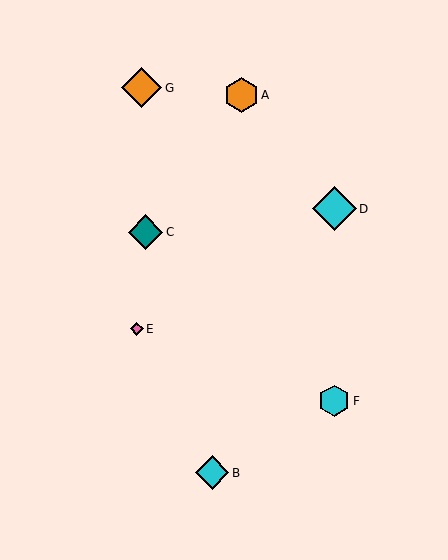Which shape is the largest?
The cyan diamond (labeled D) is the largest.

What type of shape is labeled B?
Shape B is a cyan diamond.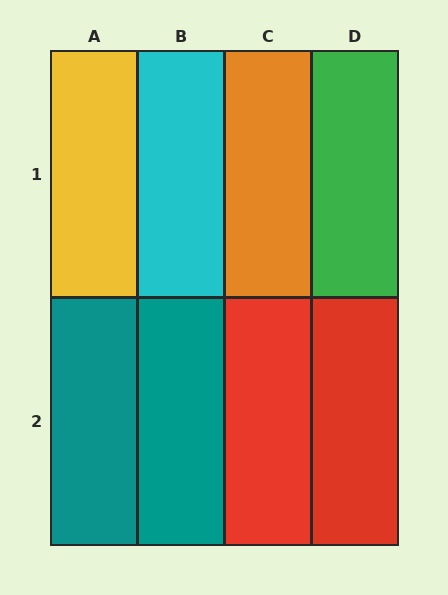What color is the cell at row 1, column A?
Yellow.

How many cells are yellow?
1 cell is yellow.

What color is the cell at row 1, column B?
Cyan.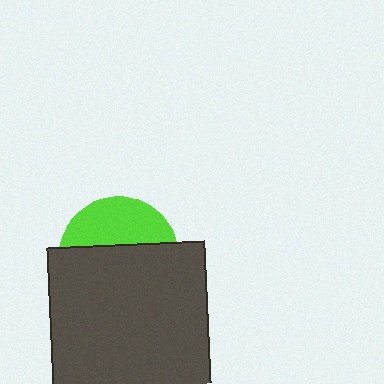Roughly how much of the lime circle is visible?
A small part of it is visible (roughly 38%).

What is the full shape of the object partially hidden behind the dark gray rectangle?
The partially hidden object is a lime circle.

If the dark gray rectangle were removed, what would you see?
You would see the complete lime circle.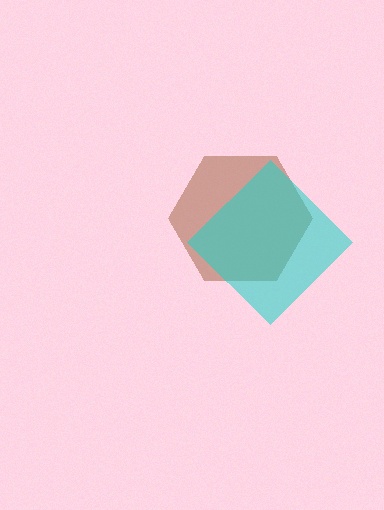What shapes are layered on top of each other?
The layered shapes are: a brown hexagon, a cyan diamond.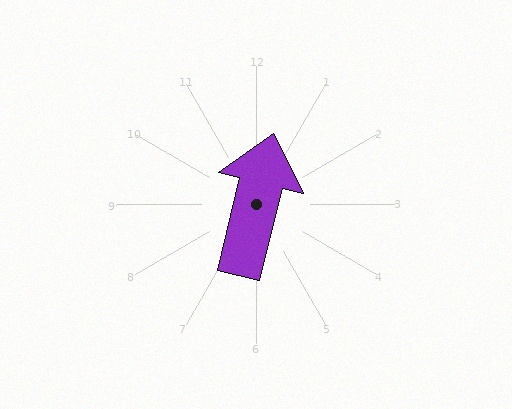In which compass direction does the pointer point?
North.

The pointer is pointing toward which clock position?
Roughly 12 o'clock.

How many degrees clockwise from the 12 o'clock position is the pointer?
Approximately 14 degrees.